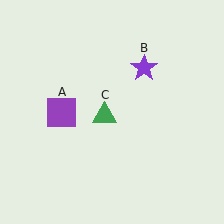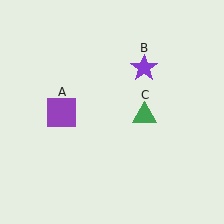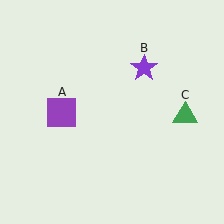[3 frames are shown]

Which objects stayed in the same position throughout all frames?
Purple square (object A) and purple star (object B) remained stationary.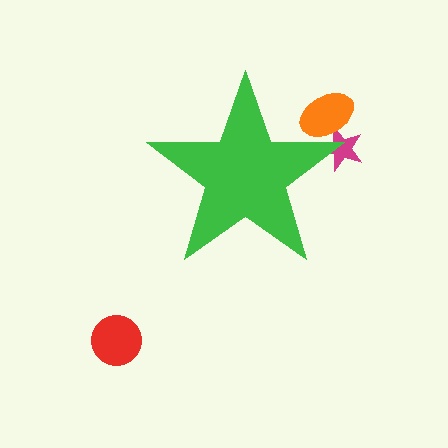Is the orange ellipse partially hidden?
Yes, the orange ellipse is partially hidden behind the green star.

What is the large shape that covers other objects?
A green star.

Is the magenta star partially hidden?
Yes, the magenta star is partially hidden behind the green star.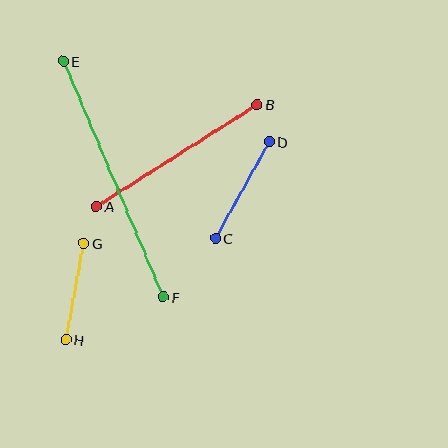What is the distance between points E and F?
The distance is approximately 256 pixels.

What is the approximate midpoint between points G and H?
The midpoint is at approximately (75, 291) pixels.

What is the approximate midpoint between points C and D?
The midpoint is at approximately (242, 190) pixels.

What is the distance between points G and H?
The distance is approximately 98 pixels.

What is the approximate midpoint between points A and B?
The midpoint is at approximately (177, 156) pixels.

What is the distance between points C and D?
The distance is approximately 111 pixels.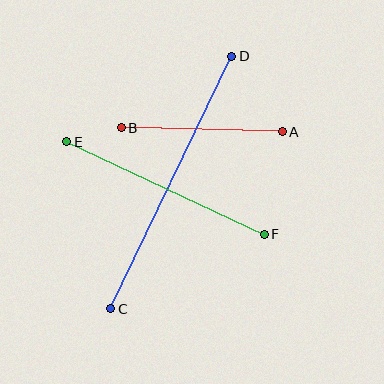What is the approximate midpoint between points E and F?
The midpoint is at approximately (165, 188) pixels.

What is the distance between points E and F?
The distance is approximately 218 pixels.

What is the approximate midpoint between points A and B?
The midpoint is at approximately (202, 130) pixels.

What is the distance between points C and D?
The distance is approximately 280 pixels.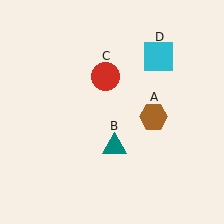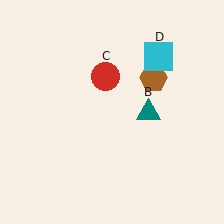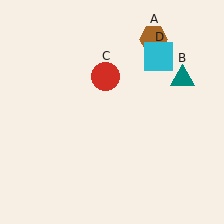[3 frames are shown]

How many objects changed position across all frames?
2 objects changed position: brown hexagon (object A), teal triangle (object B).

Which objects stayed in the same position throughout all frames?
Red circle (object C) and cyan square (object D) remained stationary.